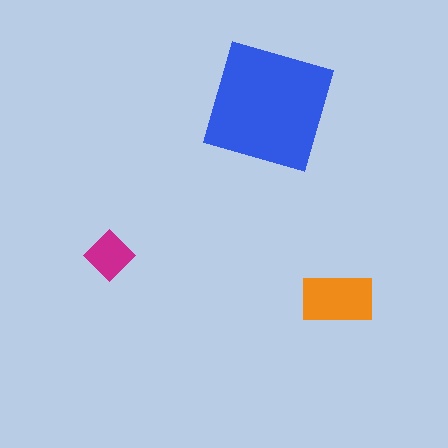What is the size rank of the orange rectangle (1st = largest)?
2nd.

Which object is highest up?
The blue square is topmost.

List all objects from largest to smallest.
The blue square, the orange rectangle, the magenta diamond.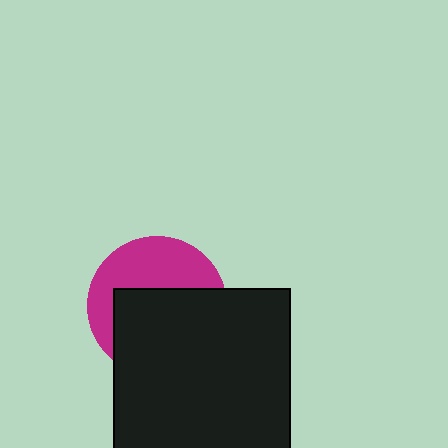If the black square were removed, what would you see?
You would see the complete magenta circle.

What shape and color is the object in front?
The object in front is a black square.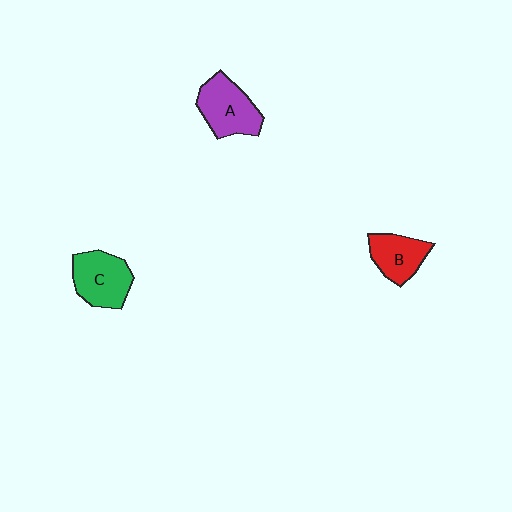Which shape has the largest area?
Shape A (purple).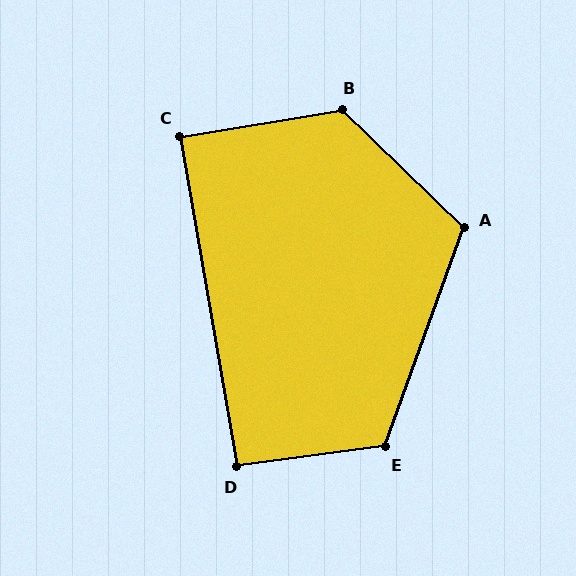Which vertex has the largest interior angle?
B, at approximately 127 degrees.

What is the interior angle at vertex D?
Approximately 92 degrees (approximately right).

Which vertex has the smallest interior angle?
C, at approximately 90 degrees.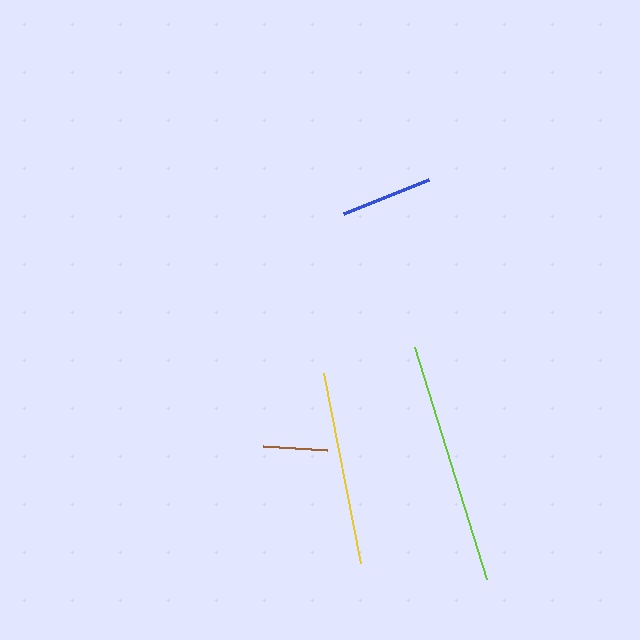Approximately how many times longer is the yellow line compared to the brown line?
The yellow line is approximately 3.0 times the length of the brown line.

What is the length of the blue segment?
The blue segment is approximately 91 pixels long.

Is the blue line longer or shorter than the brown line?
The blue line is longer than the brown line.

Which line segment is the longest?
The lime line is the longest at approximately 243 pixels.